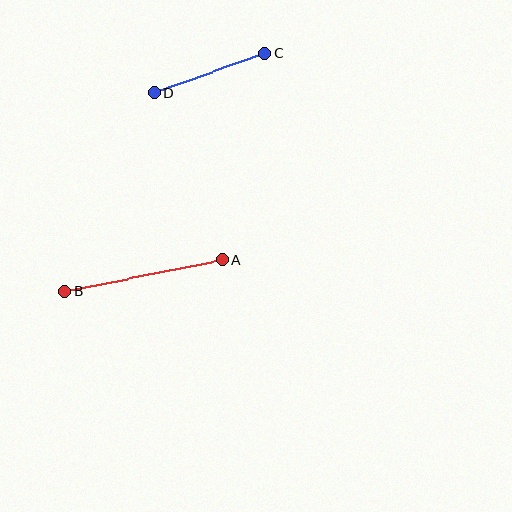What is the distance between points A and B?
The distance is approximately 161 pixels.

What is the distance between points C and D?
The distance is approximately 117 pixels.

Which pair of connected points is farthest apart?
Points A and B are farthest apart.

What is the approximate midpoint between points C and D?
The midpoint is at approximately (209, 73) pixels.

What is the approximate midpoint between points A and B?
The midpoint is at approximately (144, 276) pixels.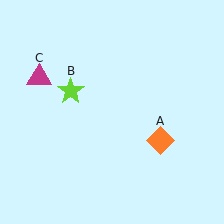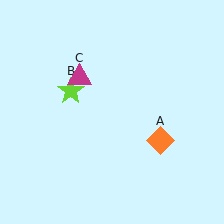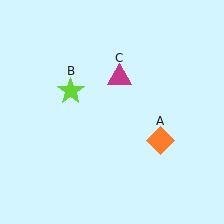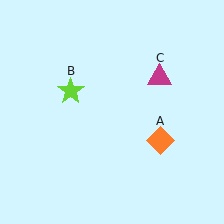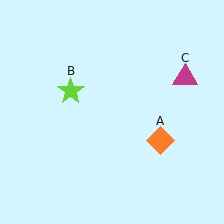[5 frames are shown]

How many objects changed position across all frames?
1 object changed position: magenta triangle (object C).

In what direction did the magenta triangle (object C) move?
The magenta triangle (object C) moved right.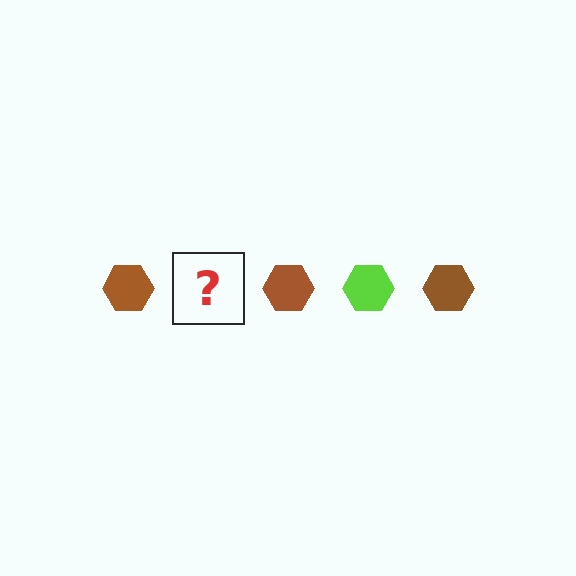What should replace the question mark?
The question mark should be replaced with a lime hexagon.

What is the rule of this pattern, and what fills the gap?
The rule is that the pattern cycles through brown, lime hexagons. The gap should be filled with a lime hexagon.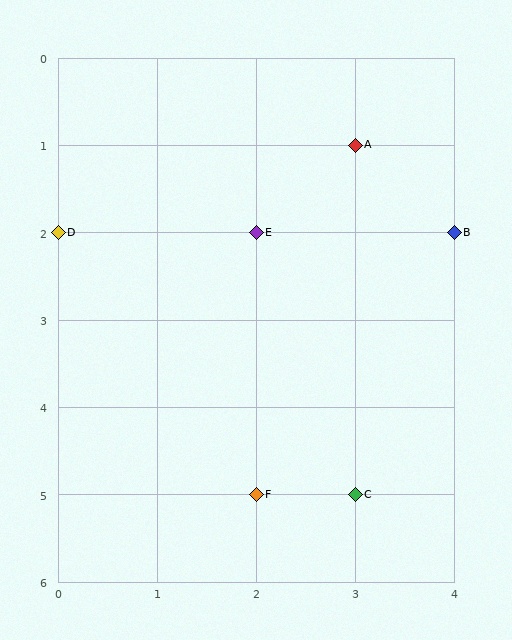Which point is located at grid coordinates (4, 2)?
Point B is at (4, 2).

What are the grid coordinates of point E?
Point E is at grid coordinates (2, 2).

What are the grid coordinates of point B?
Point B is at grid coordinates (4, 2).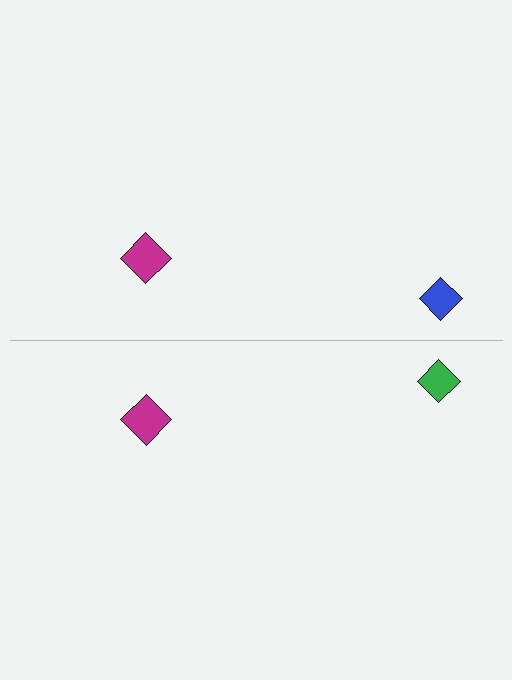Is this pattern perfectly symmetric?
No, the pattern is not perfectly symmetric. The green diamond on the bottom side breaks the symmetry — its mirror counterpart is blue.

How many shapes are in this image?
There are 4 shapes in this image.